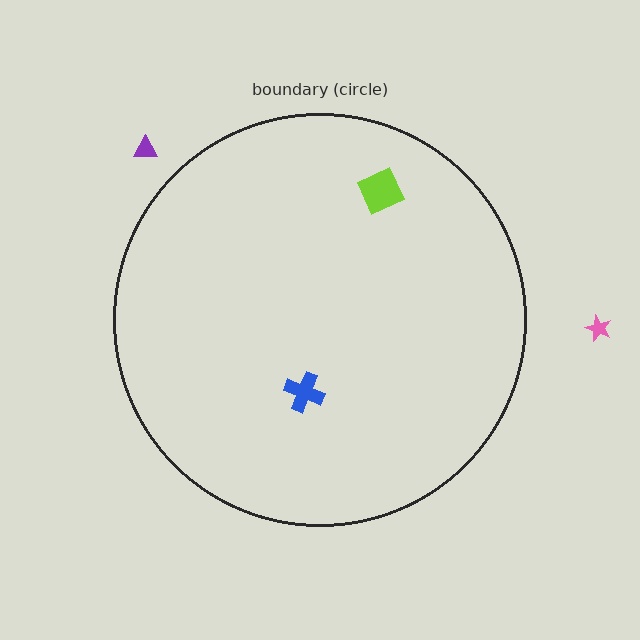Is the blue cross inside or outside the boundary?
Inside.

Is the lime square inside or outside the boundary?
Inside.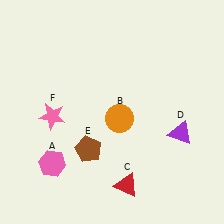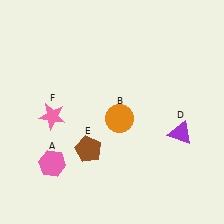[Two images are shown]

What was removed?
The red triangle (C) was removed in Image 2.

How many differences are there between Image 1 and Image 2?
There is 1 difference between the two images.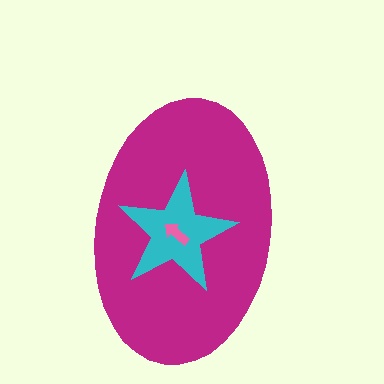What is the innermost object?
The pink arrow.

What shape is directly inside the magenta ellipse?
The cyan star.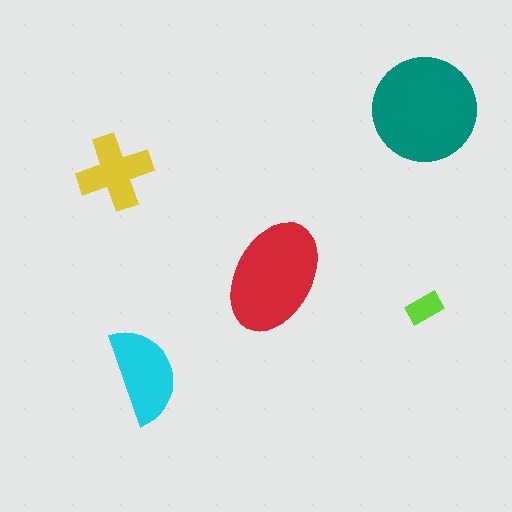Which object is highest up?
The teal circle is topmost.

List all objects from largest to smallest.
The teal circle, the red ellipse, the cyan semicircle, the yellow cross, the lime rectangle.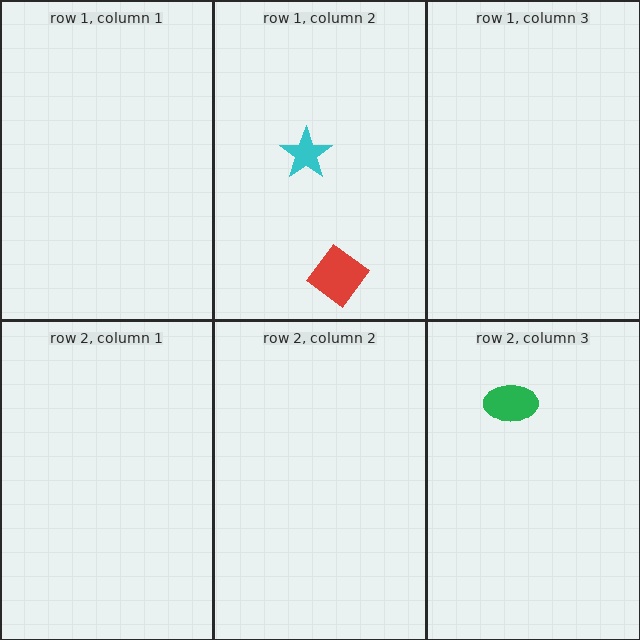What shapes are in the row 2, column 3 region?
The green ellipse.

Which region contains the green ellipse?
The row 2, column 3 region.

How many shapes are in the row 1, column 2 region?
2.